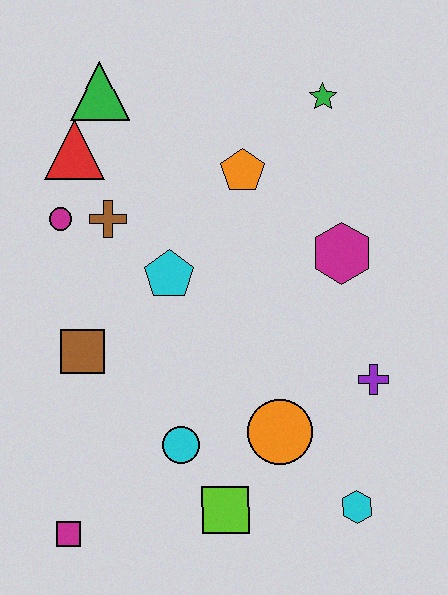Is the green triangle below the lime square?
No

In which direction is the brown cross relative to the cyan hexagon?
The brown cross is above the cyan hexagon.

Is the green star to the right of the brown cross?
Yes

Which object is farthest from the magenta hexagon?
The magenta square is farthest from the magenta hexagon.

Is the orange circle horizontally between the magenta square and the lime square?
No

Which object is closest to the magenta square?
The cyan circle is closest to the magenta square.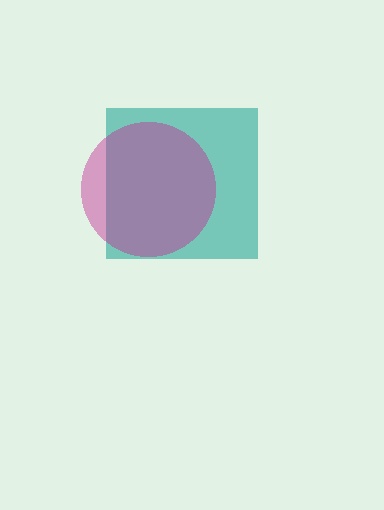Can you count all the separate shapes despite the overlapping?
Yes, there are 2 separate shapes.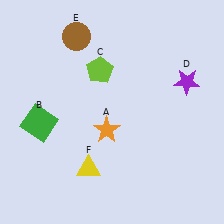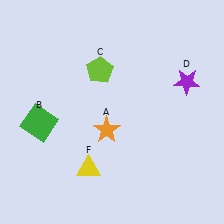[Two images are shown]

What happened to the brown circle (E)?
The brown circle (E) was removed in Image 2. It was in the top-left area of Image 1.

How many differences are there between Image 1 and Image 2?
There is 1 difference between the two images.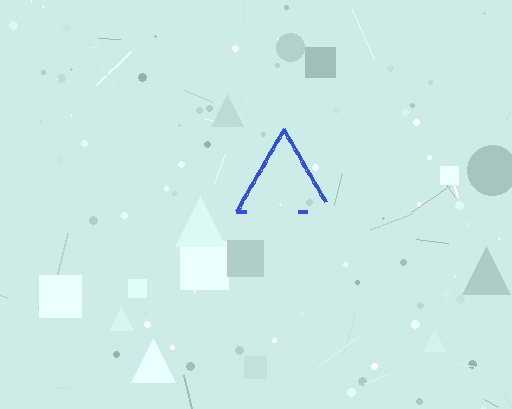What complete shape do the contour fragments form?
The contour fragments form a triangle.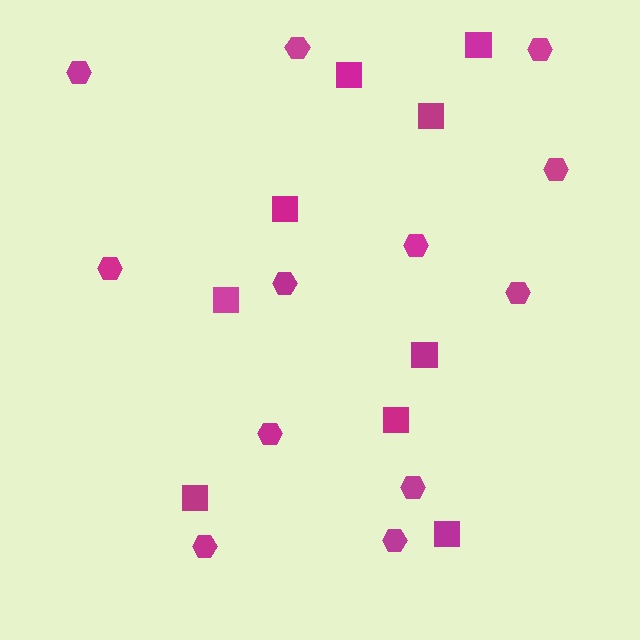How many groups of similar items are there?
There are 2 groups: one group of hexagons (12) and one group of squares (9).